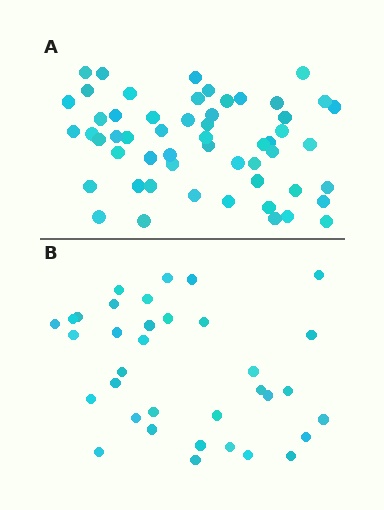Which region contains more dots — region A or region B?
Region A (the top region) has more dots.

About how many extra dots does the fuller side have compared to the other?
Region A has approximately 20 more dots than region B.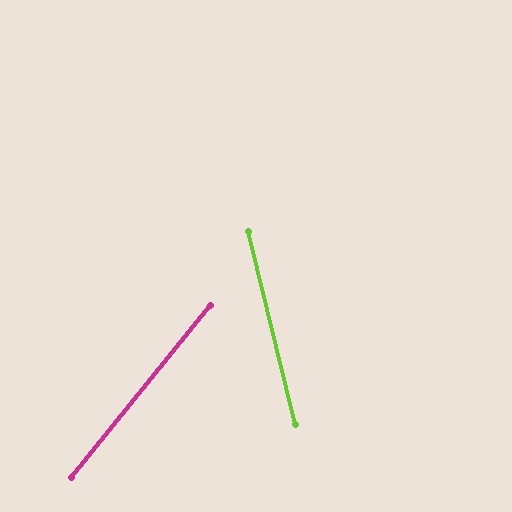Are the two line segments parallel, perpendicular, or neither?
Neither parallel nor perpendicular — they differ by about 53°.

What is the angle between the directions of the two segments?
Approximately 53 degrees.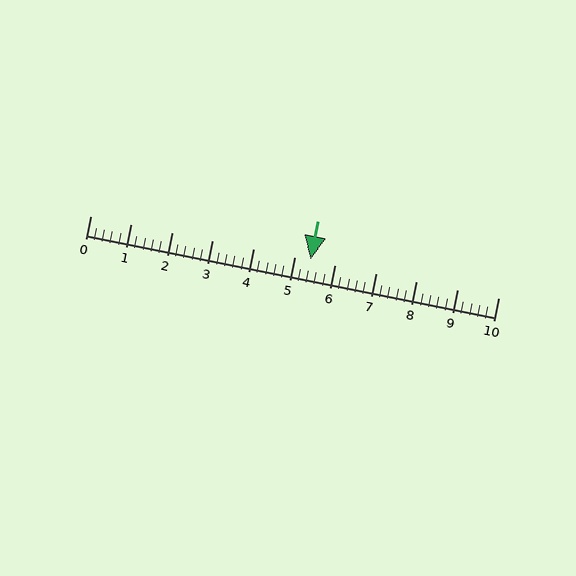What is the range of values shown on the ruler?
The ruler shows values from 0 to 10.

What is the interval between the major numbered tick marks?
The major tick marks are spaced 1 units apart.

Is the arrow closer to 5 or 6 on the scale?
The arrow is closer to 5.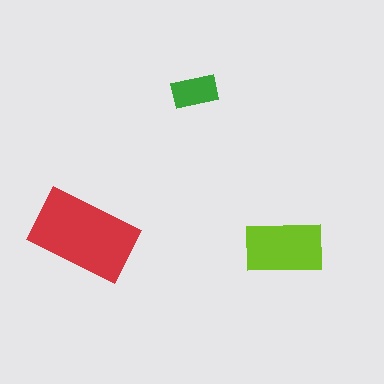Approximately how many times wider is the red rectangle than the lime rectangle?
About 1.5 times wider.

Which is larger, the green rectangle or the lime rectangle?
The lime one.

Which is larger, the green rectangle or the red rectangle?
The red one.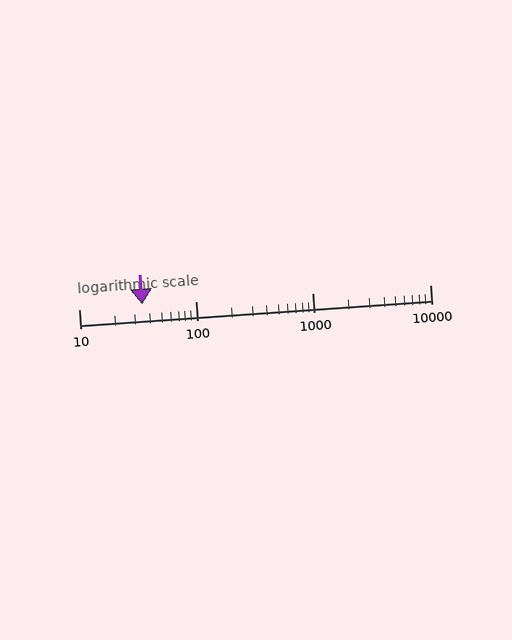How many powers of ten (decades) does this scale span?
The scale spans 3 decades, from 10 to 10000.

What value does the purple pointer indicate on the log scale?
The pointer indicates approximately 35.